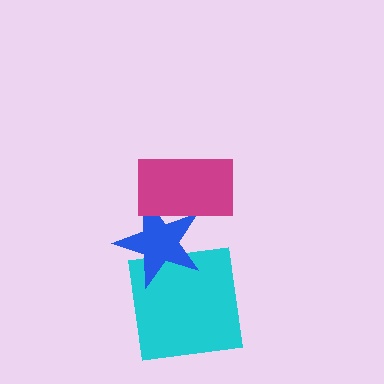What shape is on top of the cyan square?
The blue star is on top of the cyan square.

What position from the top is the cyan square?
The cyan square is 3rd from the top.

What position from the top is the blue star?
The blue star is 2nd from the top.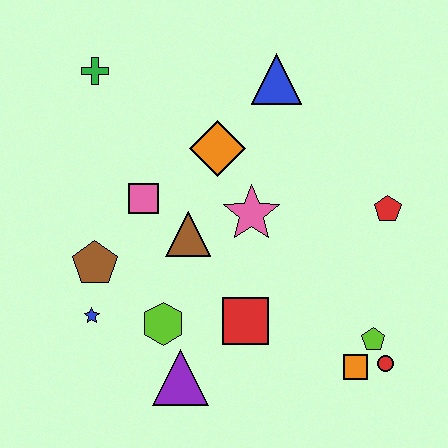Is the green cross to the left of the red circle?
Yes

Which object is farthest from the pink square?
The red circle is farthest from the pink square.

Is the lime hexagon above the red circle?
Yes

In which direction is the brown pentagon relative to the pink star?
The brown pentagon is to the left of the pink star.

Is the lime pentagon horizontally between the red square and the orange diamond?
No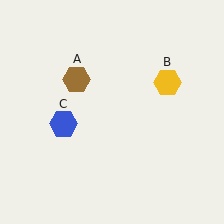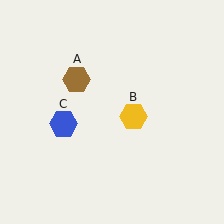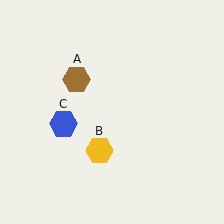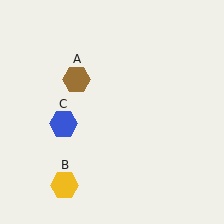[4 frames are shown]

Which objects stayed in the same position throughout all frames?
Brown hexagon (object A) and blue hexagon (object C) remained stationary.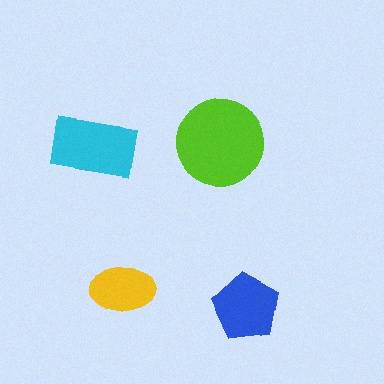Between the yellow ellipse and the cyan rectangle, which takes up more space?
The cyan rectangle.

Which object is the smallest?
The yellow ellipse.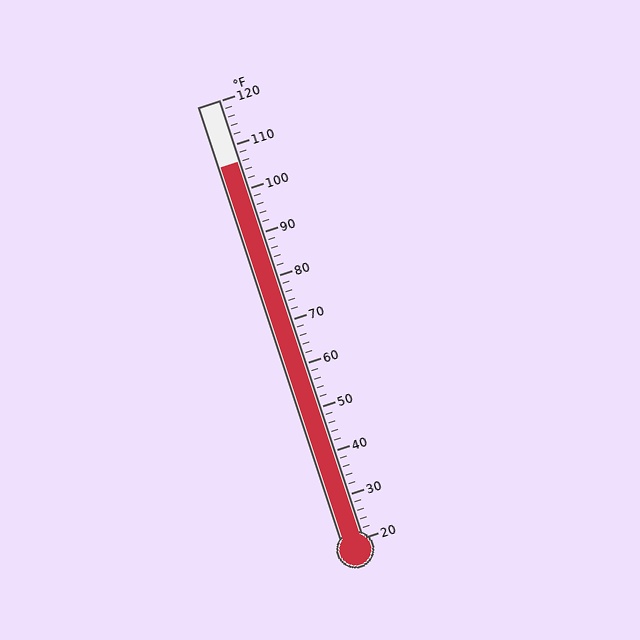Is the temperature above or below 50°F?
The temperature is above 50°F.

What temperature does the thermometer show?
The thermometer shows approximately 106°F.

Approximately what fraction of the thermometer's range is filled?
The thermometer is filled to approximately 85% of its range.